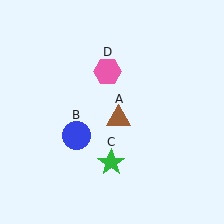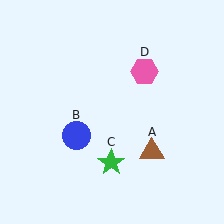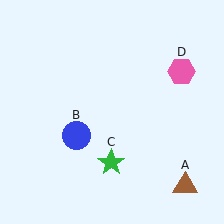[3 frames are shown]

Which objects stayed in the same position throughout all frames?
Blue circle (object B) and green star (object C) remained stationary.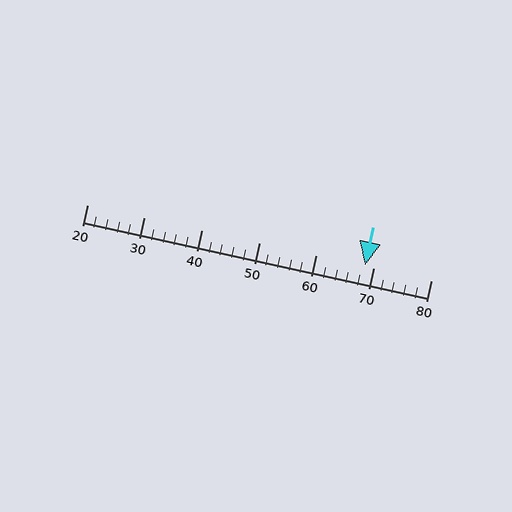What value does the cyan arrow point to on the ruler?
The cyan arrow points to approximately 68.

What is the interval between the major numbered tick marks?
The major tick marks are spaced 10 units apart.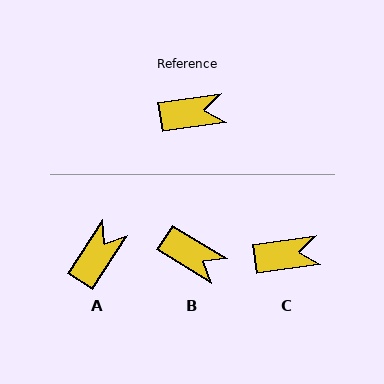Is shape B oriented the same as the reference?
No, it is off by about 40 degrees.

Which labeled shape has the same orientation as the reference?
C.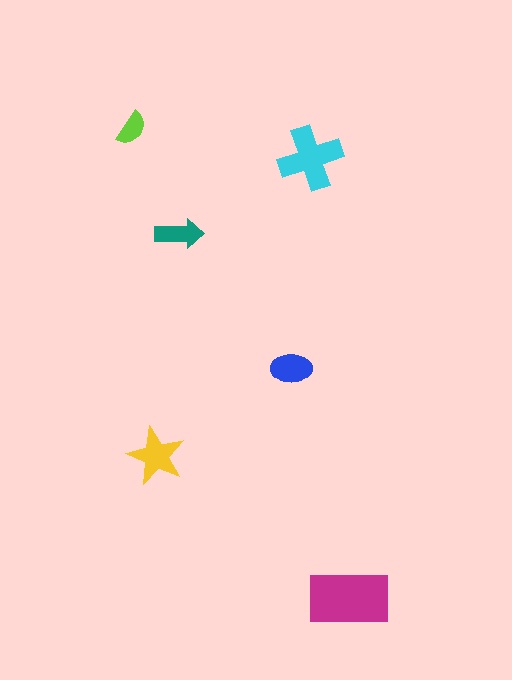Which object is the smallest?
The lime semicircle.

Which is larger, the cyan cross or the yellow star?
The cyan cross.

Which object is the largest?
The magenta rectangle.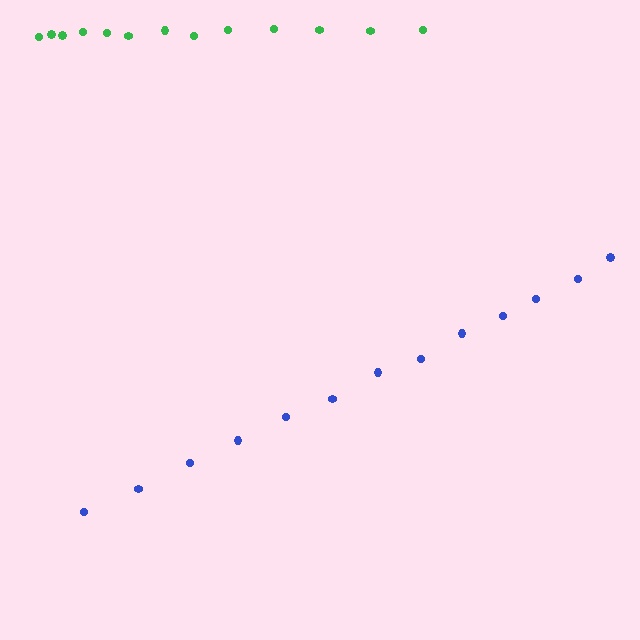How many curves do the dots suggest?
There are 2 distinct paths.